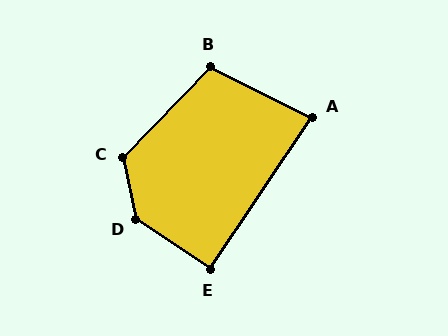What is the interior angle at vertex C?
Approximately 124 degrees (obtuse).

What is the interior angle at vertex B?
Approximately 108 degrees (obtuse).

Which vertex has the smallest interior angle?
A, at approximately 83 degrees.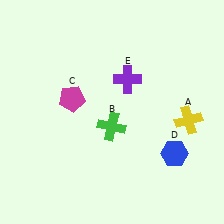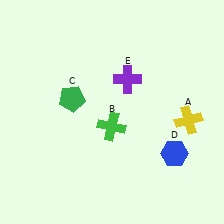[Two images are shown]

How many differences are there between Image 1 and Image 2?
There is 1 difference between the two images.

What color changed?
The pentagon (C) changed from magenta in Image 1 to green in Image 2.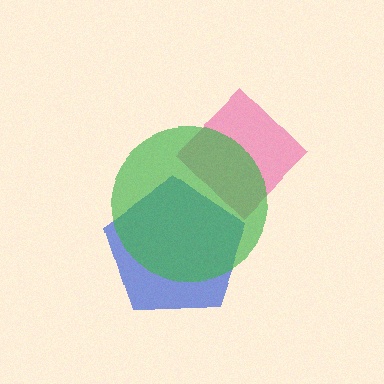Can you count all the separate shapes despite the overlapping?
Yes, there are 3 separate shapes.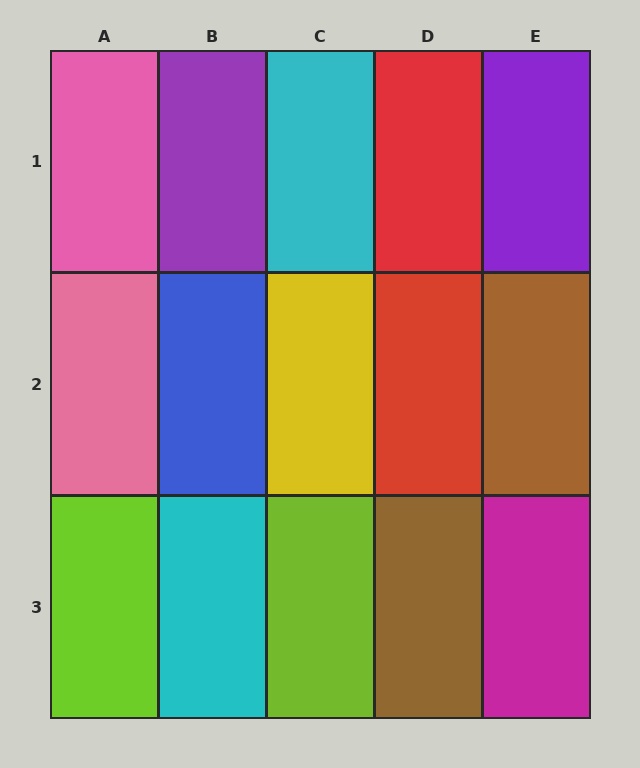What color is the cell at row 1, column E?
Purple.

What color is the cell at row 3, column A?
Lime.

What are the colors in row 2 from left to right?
Pink, blue, yellow, red, brown.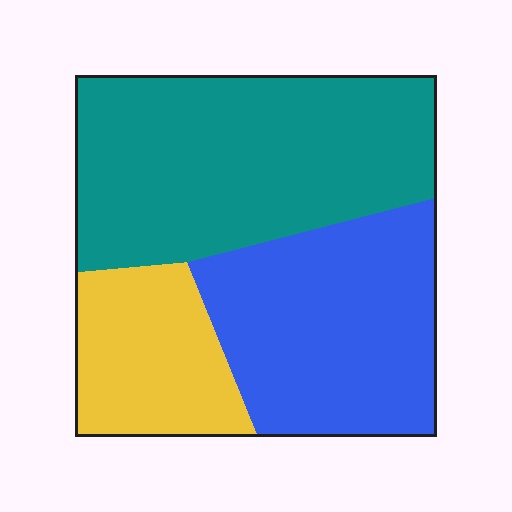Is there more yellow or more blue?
Blue.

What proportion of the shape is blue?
Blue covers roughly 35% of the shape.